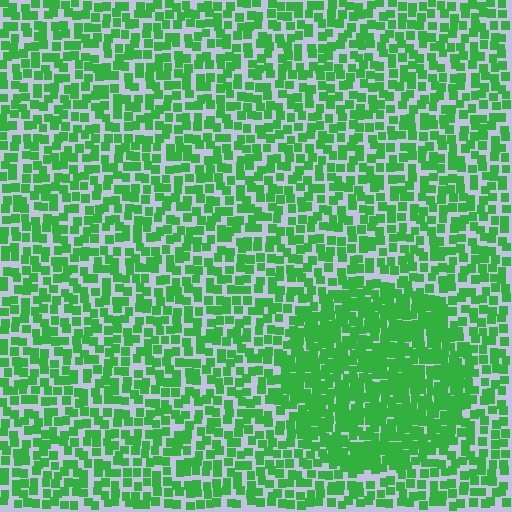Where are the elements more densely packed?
The elements are more densely packed inside the circle boundary.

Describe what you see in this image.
The image contains small green elements arranged at two different densities. A circle-shaped region is visible where the elements are more densely packed than the surrounding area.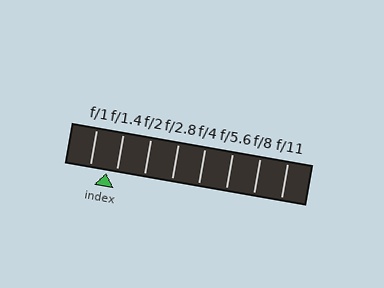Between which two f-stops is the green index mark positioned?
The index mark is between f/1 and f/1.4.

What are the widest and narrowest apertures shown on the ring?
The widest aperture shown is f/1 and the narrowest is f/11.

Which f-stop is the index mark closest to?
The index mark is closest to f/1.4.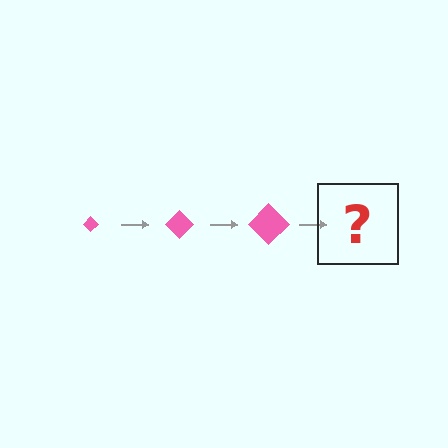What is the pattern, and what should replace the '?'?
The pattern is that the diamond gets progressively larger each step. The '?' should be a pink diamond, larger than the previous one.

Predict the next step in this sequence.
The next step is a pink diamond, larger than the previous one.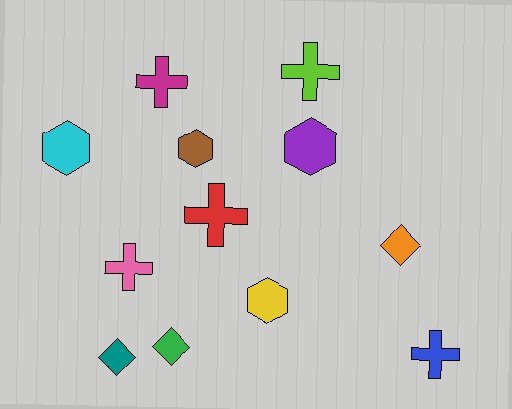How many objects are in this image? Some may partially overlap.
There are 12 objects.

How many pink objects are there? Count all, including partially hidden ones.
There is 1 pink object.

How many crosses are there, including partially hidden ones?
There are 5 crosses.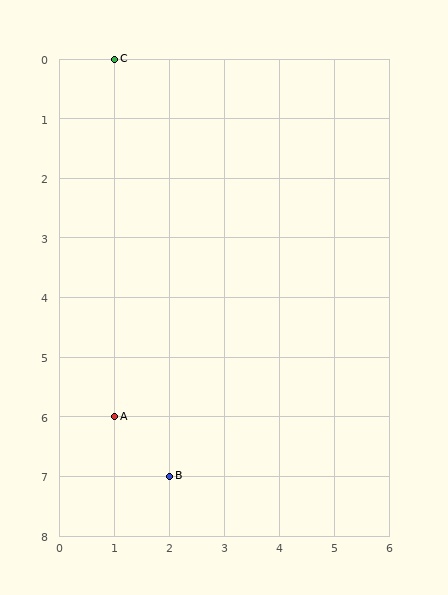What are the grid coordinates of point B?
Point B is at grid coordinates (2, 7).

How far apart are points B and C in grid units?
Points B and C are 1 column and 7 rows apart (about 7.1 grid units diagonally).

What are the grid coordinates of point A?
Point A is at grid coordinates (1, 6).